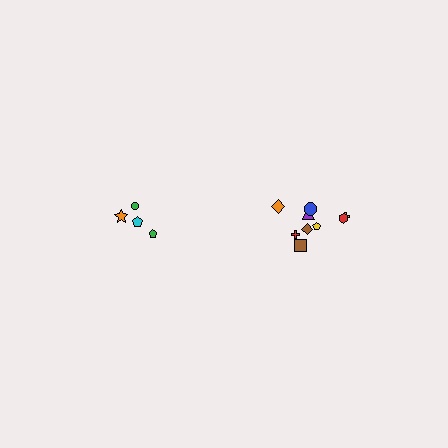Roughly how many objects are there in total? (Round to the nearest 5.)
Roughly 15 objects in total.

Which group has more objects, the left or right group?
The right group.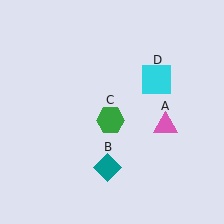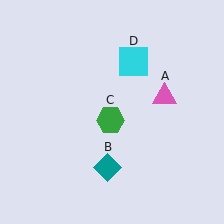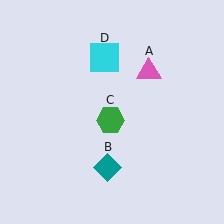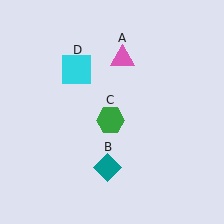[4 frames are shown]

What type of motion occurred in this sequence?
The pink triangle (object A), cyan square (object D) rotated counterclockwise around the center of the scene.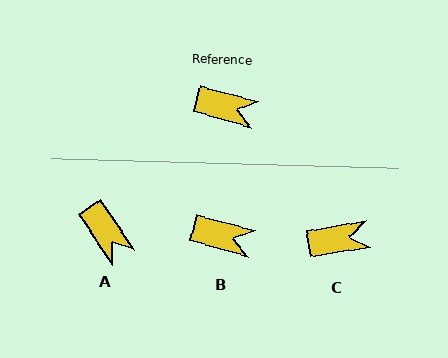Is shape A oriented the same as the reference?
No, it is off by about 42 degrees.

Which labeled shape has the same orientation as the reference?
B.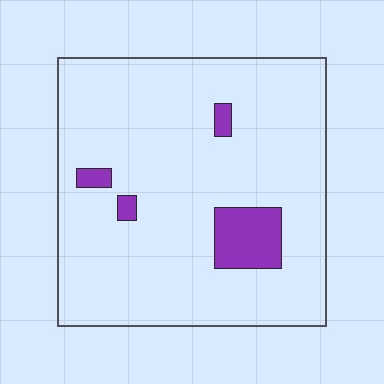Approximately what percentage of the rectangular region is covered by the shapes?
Approximately 10%.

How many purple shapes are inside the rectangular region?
4.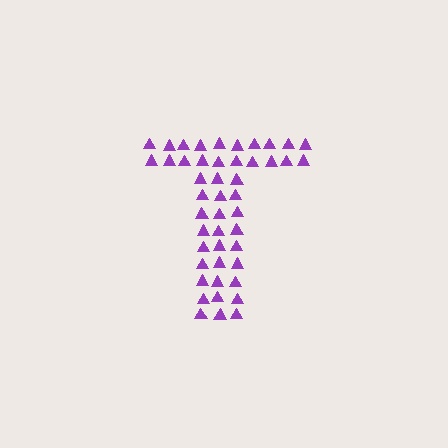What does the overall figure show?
The overall figure shows the letter T.